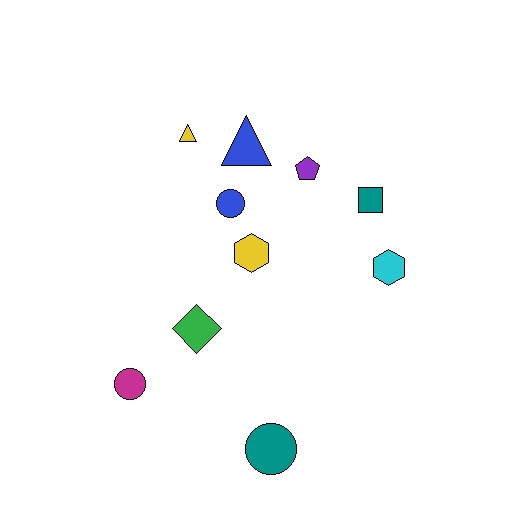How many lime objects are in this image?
There are no lime objects.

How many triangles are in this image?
There are 2 triangles.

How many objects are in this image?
There are 10 objects.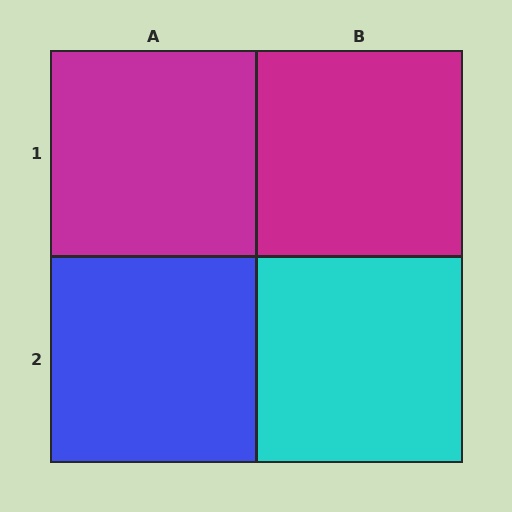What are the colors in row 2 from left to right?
Blue, cyan.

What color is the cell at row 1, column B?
Magenta.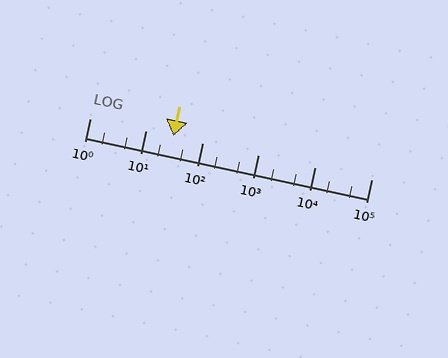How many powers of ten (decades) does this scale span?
The scale spans 5 decades, from 1 to 100000.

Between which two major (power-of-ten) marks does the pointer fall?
The pointer is between 10 and 100.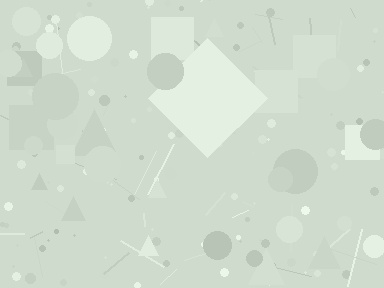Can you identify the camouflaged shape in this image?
The camouflaged shape is a diamond.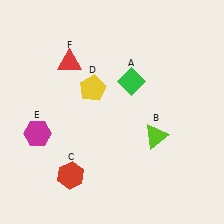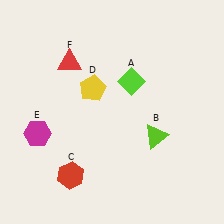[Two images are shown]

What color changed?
The diamond (A) changed from green in Image 1 to lime in Image 2.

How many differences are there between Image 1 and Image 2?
There is 1 difference between the two images.